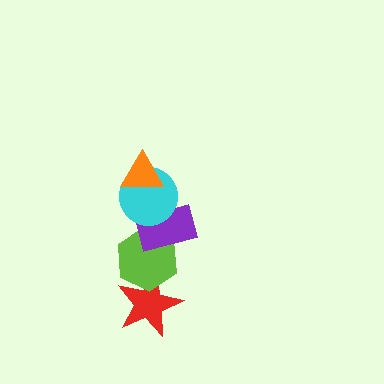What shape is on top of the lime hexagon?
The purple rectangle is on top of the lime hexagon.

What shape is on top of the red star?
The lime hexagon is on top of the red star.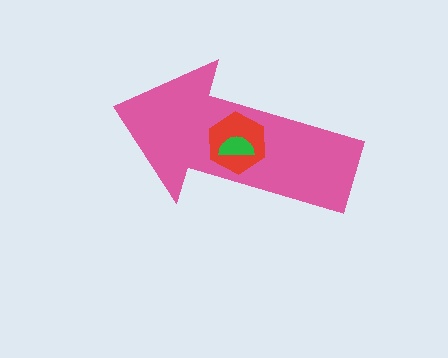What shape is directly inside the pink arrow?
The red hexagon.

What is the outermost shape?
The pink arrow.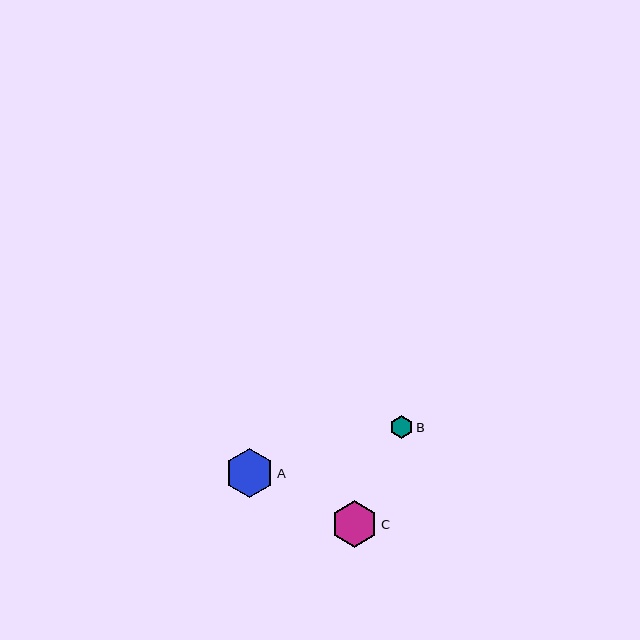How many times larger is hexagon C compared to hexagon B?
Hexagon C is approximately 2.0 times the size of hexagon B.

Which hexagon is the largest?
Hexagon A is the largest with a size of approximately 49 pixels.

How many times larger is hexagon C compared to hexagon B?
Hexagon C is approximately 2.0 times the size of hexagon B.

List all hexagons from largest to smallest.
From largest to smallest: A, C, B.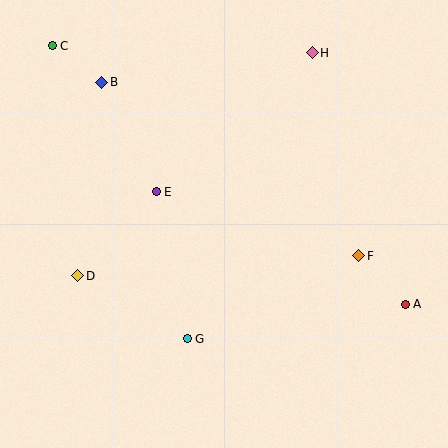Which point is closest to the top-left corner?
Point C is closest to the top-left corner.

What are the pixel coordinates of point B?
Point B is at (102, 82).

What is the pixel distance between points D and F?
The distance between D and F is 281 pixels.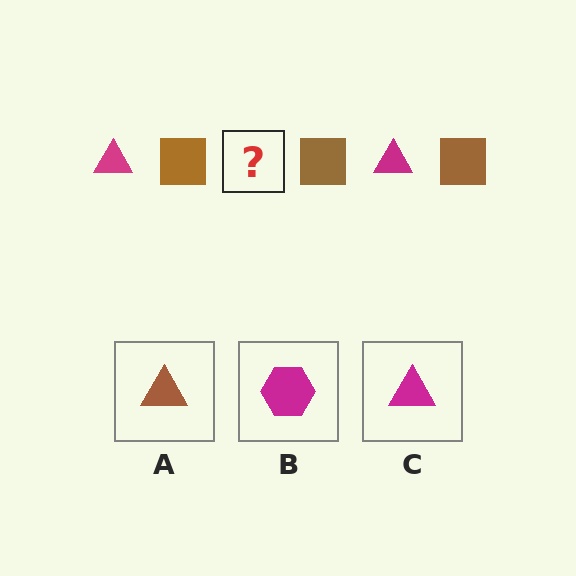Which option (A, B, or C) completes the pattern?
C.